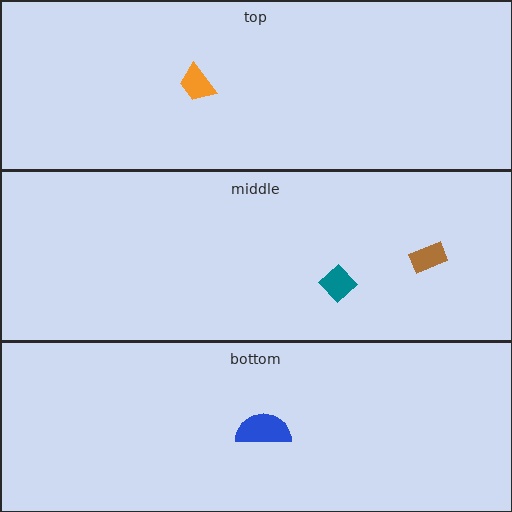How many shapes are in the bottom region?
1.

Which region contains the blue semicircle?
The bottom region.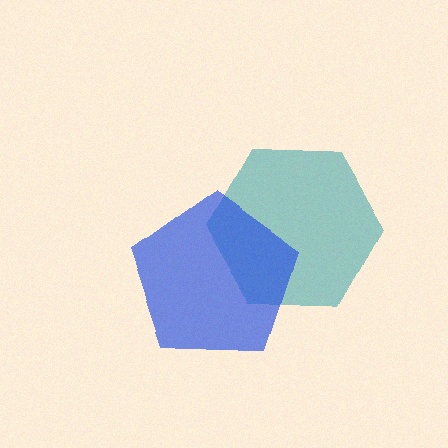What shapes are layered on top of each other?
The layered shapes are: a teal hexagon, a blue pentagon.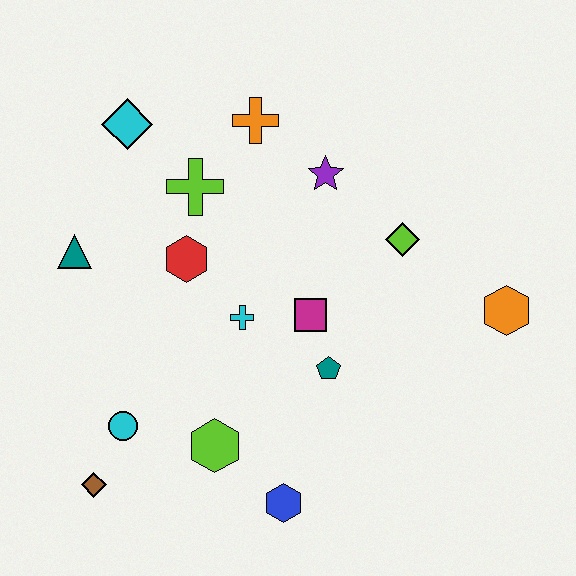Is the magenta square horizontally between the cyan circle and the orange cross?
No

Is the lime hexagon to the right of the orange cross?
No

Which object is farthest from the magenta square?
The brown diamond is farthest from the magenta square.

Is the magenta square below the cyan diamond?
Yes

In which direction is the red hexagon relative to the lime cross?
The red hexagon is below the lime cross.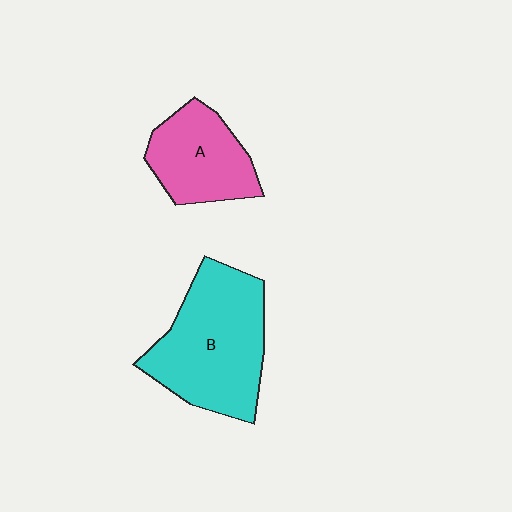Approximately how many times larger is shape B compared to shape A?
Approximately 1.6 times.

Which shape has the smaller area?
Shape A (pink).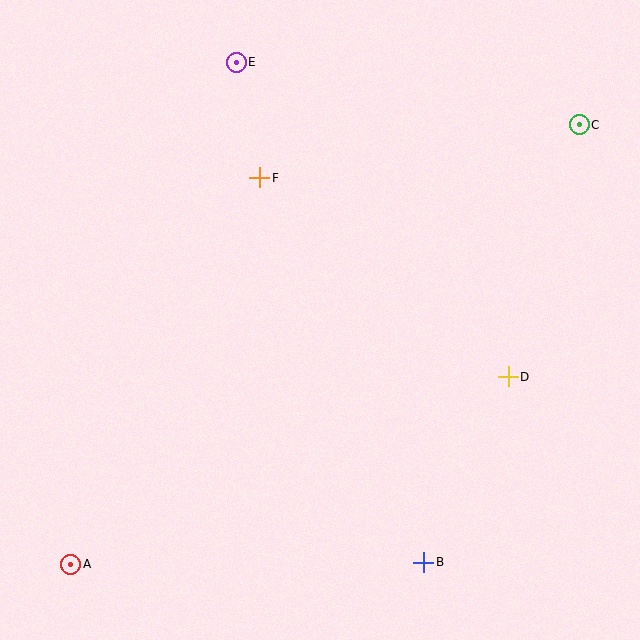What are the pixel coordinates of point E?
Point E is at (236, 62).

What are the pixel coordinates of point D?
Point D is at (508, 377).